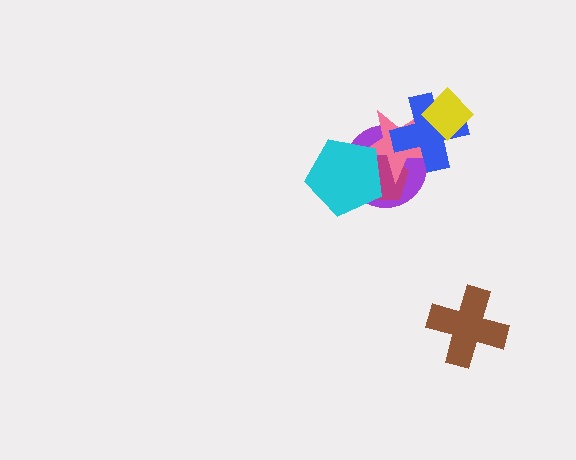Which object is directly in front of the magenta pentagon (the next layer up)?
The pink star is directly in front of the magenta pentagon.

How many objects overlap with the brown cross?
0 objects overlap with the brown cross.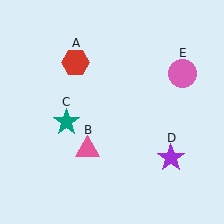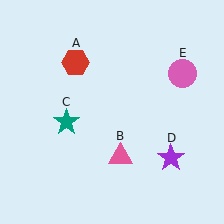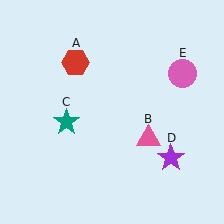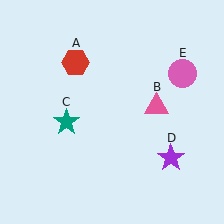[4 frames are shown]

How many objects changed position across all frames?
1 object changed position: pink triangle (object B).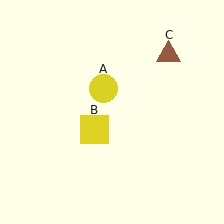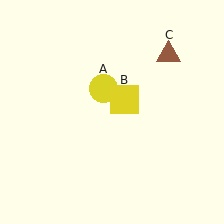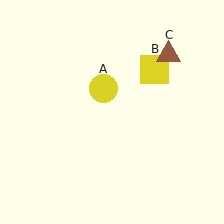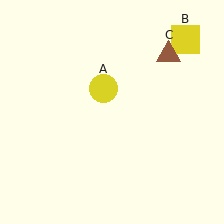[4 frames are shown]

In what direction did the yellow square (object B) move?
The yellow square (object B) moved up and to the right.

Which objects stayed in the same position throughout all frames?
Yellow circle (object A) and brown triangle (object C) remained stationary.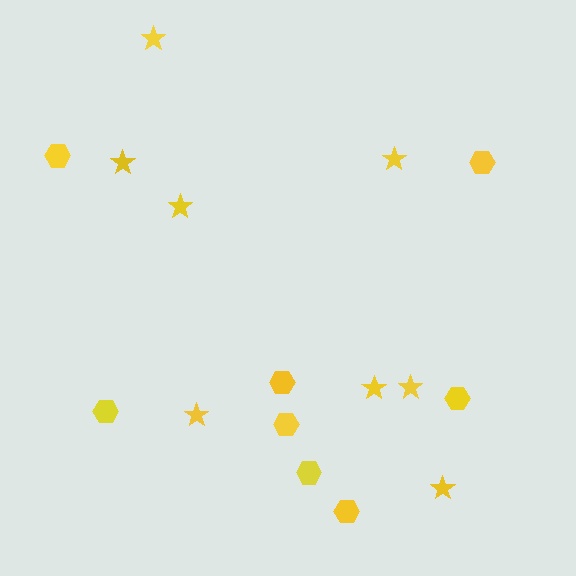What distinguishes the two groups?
There are 2 groups: one group of stars (8) and one group of hexagons (8).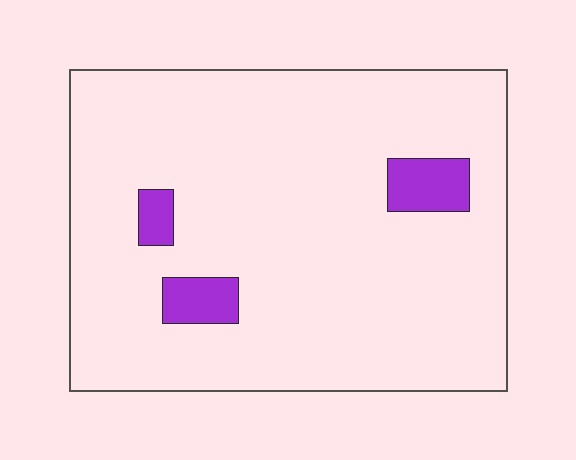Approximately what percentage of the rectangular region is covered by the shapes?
Approximately 5%.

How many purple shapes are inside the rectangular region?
3.